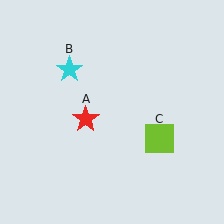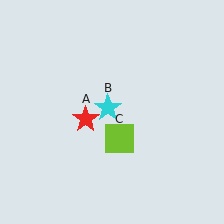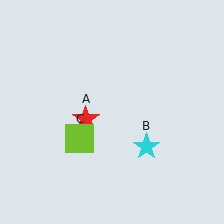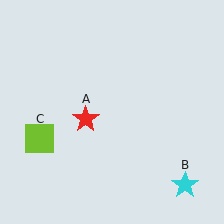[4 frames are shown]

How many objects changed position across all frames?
2 objects changed position: cyan star (object B), lime square (object C).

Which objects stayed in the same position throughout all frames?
Red star (object A) remained stationary.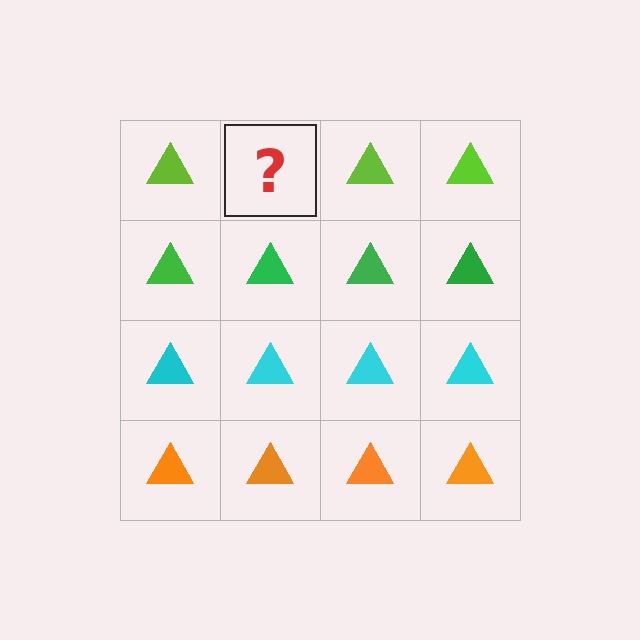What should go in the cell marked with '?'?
The missing cell should contain a lime triangle.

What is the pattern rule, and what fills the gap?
The rule is that each row has a consistent color. The gap should be filled with a lime triangle.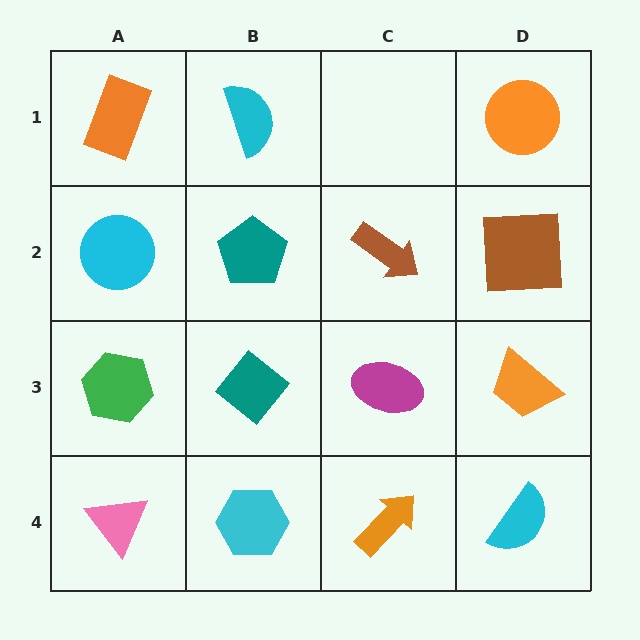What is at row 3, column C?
A magenta ellipse.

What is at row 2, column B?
A teal pentagon.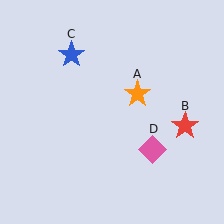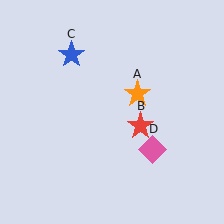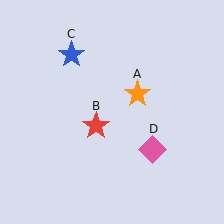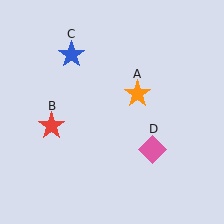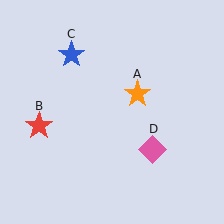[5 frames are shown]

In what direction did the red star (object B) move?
The red star (object B) moved left.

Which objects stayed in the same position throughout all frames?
Orange star (object A) and blue star (object C) and pink diamond (object D) remained stationary.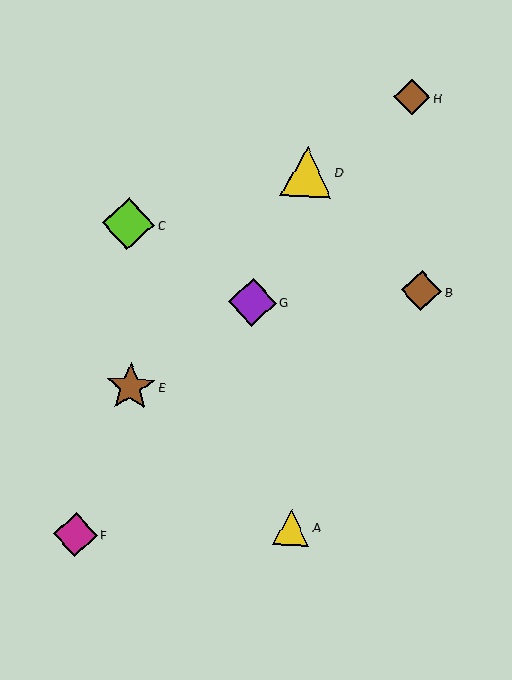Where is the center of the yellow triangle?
The center of the yellow triangle is at (291, 527).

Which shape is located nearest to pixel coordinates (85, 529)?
The magenta diamond (labeled F) at (75, 534) is nearest to that location.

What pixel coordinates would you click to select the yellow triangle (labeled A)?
Click at (291, 527) to select the yellow triangle A.